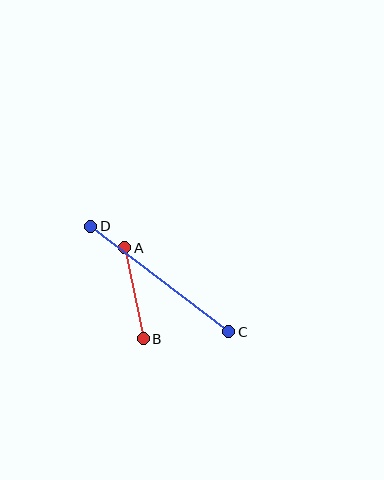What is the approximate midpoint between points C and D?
The midpoint is at approximately (160, 279) pixels.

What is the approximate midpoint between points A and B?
The midpoint is at approximately (134, 293) pixels.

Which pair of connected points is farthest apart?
Points C and D are farthest apart.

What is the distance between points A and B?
The distance is approximately 93 pixels.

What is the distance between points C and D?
The distance is approximately 174 pixels.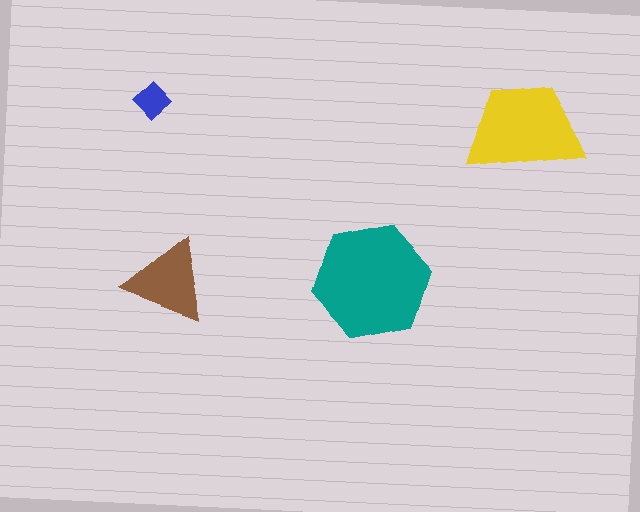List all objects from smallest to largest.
The blue diamond, the brown triangle, the yellow trapezoid, the teal hexagon.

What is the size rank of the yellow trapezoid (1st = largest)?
2nd.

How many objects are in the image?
There are 4 objects in the image.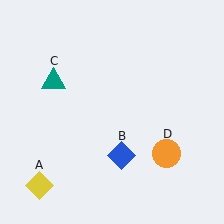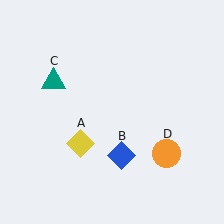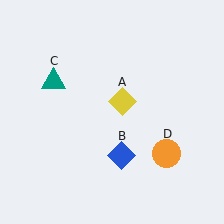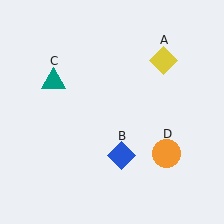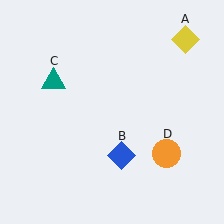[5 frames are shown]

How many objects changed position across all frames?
1 object changed position: yellow diamond (object A).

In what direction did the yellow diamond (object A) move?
The yellow diamond (object A) moved up and to the right.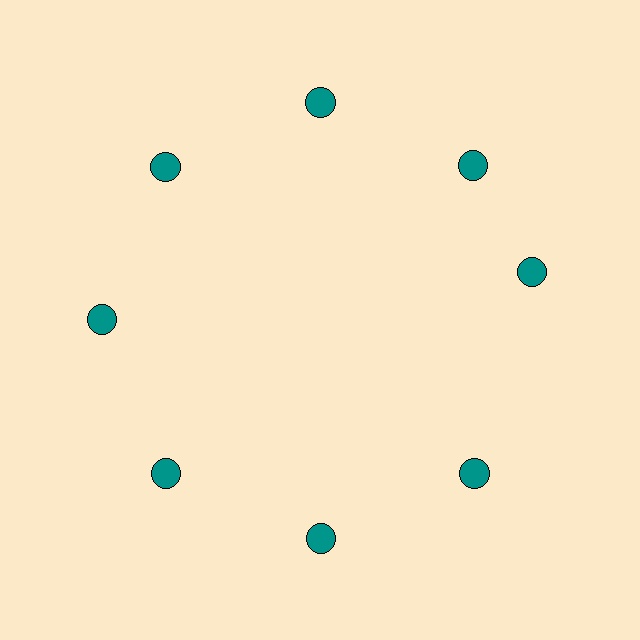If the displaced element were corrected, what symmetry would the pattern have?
It would have 8-fold rotational symmetry — the pattern would map onto itself every 45 degrees.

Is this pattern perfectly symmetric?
No. The 8 teal circles are arranged in a ring, but one element near the 3 o'clock position is rotated out of alignment along the ring, breaking the 8-fold rotational symmetry.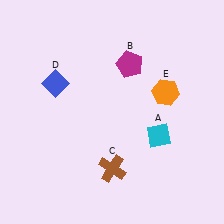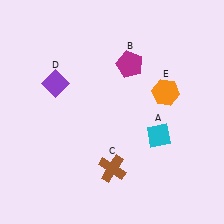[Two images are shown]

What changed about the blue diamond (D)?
In Image 1, D is blue. In Image 2, it changed to purple.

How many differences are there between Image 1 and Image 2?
There is 1 difference between the two images.